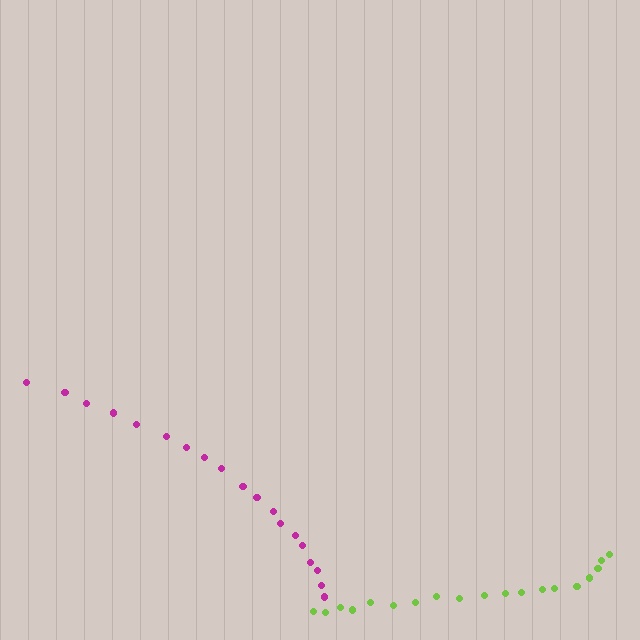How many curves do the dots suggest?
There are 2 distinct paths.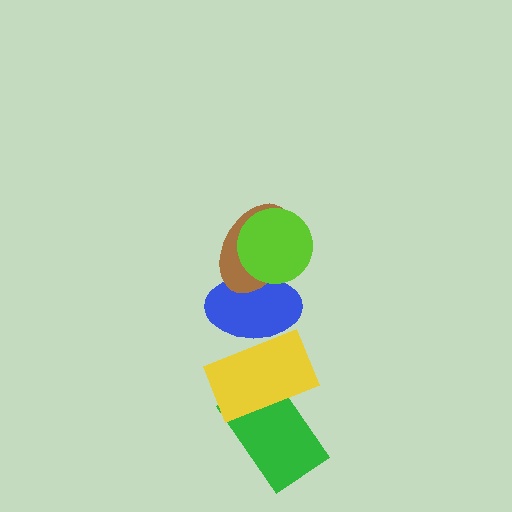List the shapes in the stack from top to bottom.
From top to bottom: the lime circle, the brown ellipse, the blue ellipse, the yellow rectangle, the green rectangle.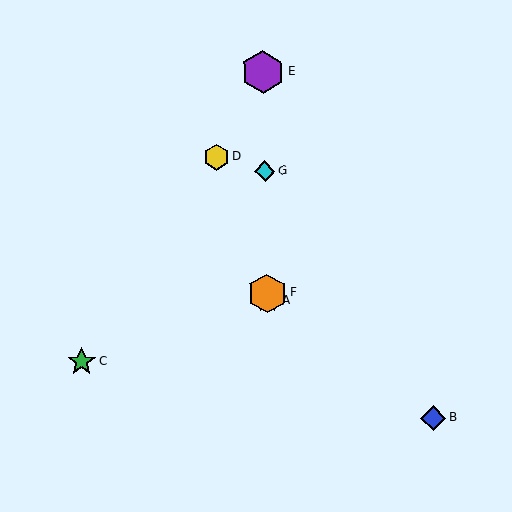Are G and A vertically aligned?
Yes, both are at x≈265.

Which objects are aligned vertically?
Objects A, E, F, G are aligned vertically.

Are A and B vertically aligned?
No, A is at x≈267 and B is at x≈433.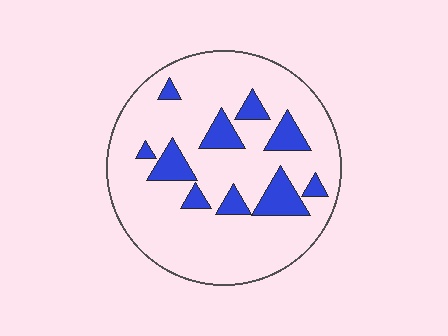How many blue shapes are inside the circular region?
10.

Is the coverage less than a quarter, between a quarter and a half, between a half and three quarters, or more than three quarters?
Less than a quarter.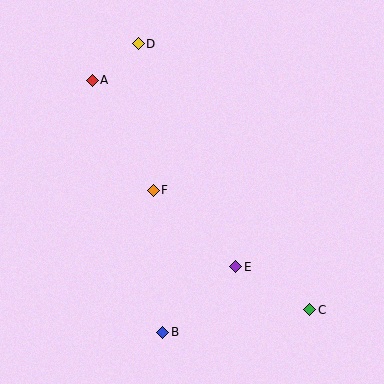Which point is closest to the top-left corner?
Point A is closest to the top-left corner.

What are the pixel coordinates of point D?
Point D is at (138, 44).